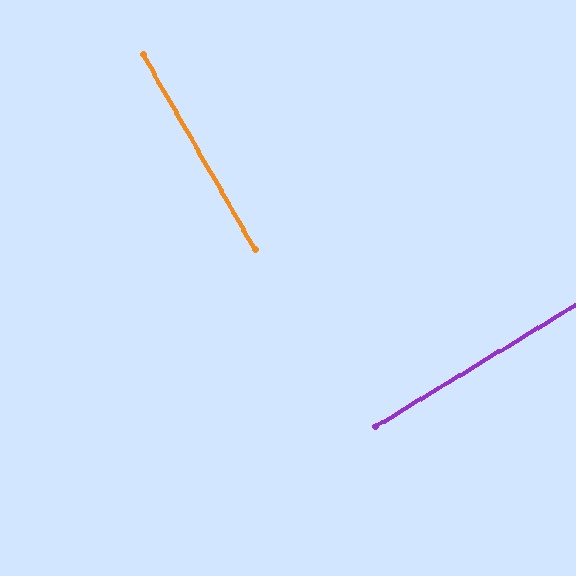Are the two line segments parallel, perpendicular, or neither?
Perpendicular — they meet at approximately 89°.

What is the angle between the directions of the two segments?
Approximately 89 degrees.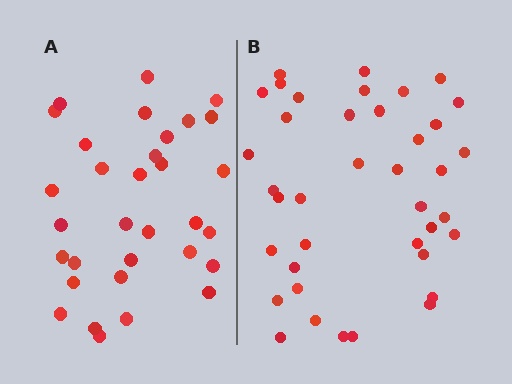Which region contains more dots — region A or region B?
Region B (the right region) has more dots.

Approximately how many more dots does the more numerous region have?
Region B has roughly 8 or so more dots than region A.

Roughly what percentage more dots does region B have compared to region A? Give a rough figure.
About 20% more.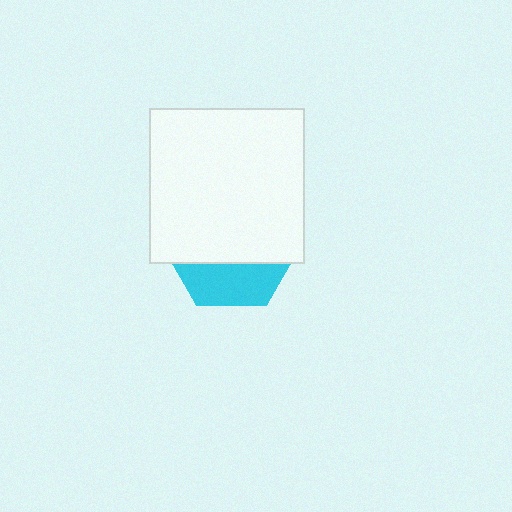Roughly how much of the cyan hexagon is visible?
A small part of it is visible (roughly 31%).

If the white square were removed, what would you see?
You would see the complete cyan hexagon.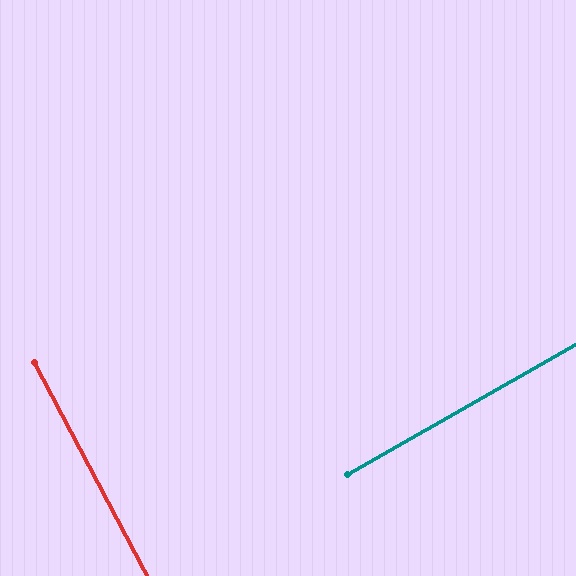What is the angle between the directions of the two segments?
Approximately 88 degrees.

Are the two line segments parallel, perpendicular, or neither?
Perpendicular — they meet at approximately 88°.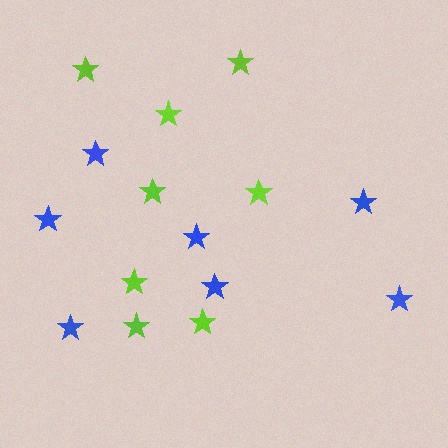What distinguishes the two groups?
There are 2 groups: one group of lime stars (8) and one group of blue stars (7).